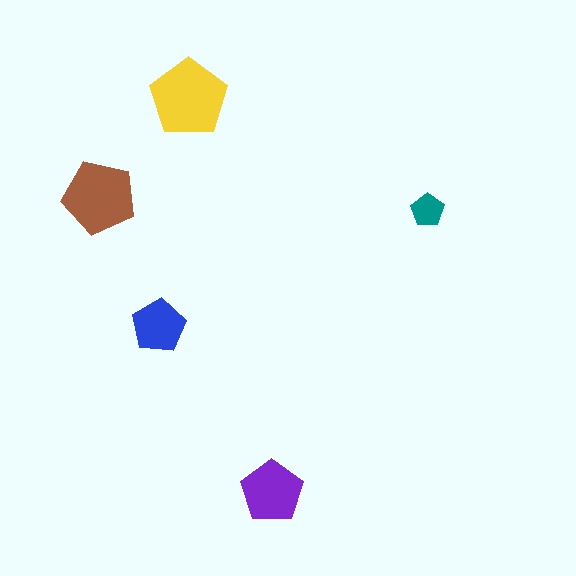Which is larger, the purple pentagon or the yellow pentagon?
The yellow one.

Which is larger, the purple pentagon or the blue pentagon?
The purple one.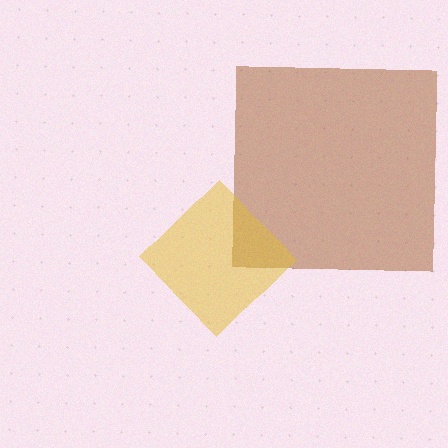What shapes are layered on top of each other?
The layered shapes are: a brown square, a yellow diamond.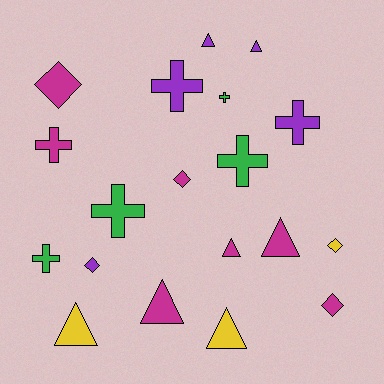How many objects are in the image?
There are 19 objects.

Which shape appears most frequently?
Triangle, with 7 objects.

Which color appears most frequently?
Magenta, with 7 objects.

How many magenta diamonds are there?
There are 3 magenta diamonds.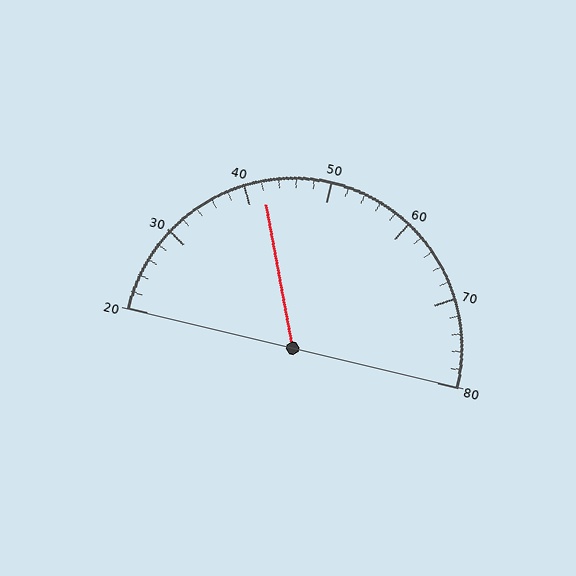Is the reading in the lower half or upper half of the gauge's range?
The reading is in the lower half of the range (20 to 80).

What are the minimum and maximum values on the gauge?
The gauge ranges from 20 to 80.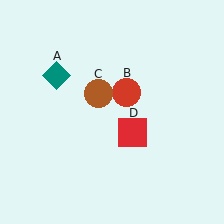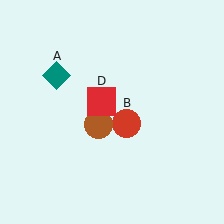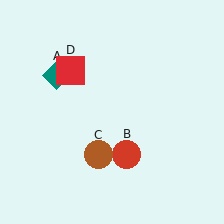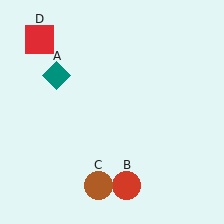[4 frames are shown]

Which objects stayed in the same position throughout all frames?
Teal diamond (object A) remained stationary.